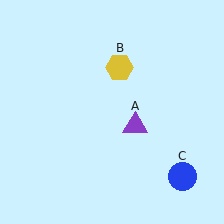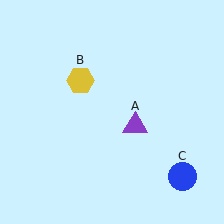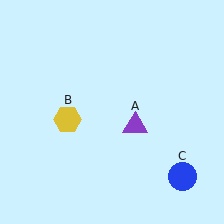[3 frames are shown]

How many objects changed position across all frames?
1 object changed position: yellow hexagon (object B).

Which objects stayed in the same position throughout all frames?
Purple triangle (object A) and blue circle (object C) remained stationary.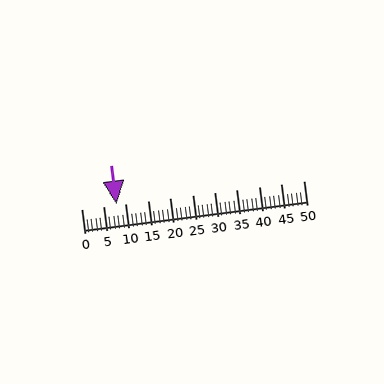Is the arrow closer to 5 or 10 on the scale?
The arrow is closer to 10.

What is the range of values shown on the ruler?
The ruler shows values from 0 to 50.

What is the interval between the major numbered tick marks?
The major tick marks are spaced 5 units apart.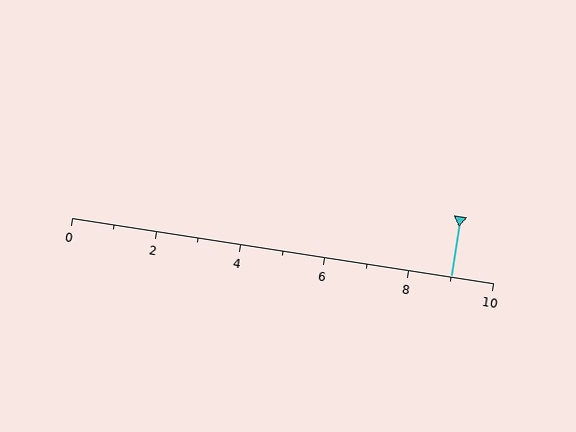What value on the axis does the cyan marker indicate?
The marker indicates approximately 9.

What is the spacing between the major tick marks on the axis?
The major ticks are spaced 2 apart.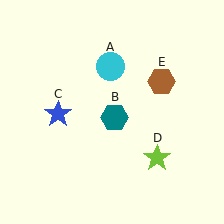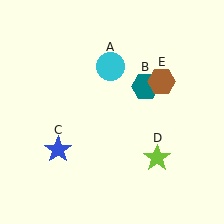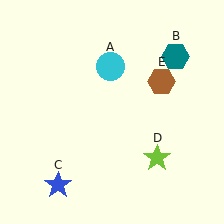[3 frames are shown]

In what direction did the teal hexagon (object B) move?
The teal hexagon (object B) moved up and to the right.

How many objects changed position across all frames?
2 objects changed position: teal hexagon (object B), blue star (object C).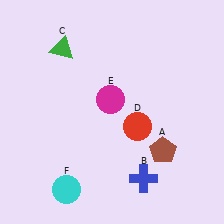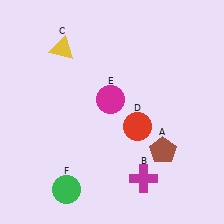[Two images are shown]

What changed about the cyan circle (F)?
In Image 1, F is cyan. In Image 2, it changed to green.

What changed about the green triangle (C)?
In Image 1, C is green. In Image 2, it changed to yellow.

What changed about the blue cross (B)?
In Image 1, B is blue. In Image 2, it changed to magenta.